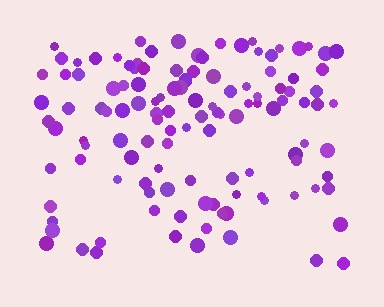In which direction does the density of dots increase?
From bottom to top, with the top side densest.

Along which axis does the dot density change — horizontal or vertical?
Vertical.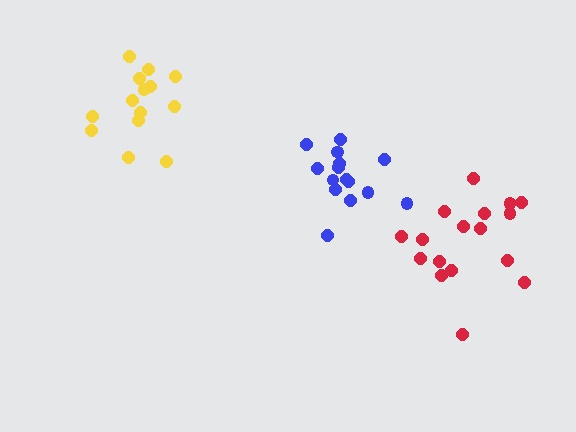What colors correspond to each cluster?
The clusters are colored: red, yellow, blue.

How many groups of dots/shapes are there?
There are 3 groups.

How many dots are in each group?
Group 1: 17 dots, Group 2: 14 dots, Group 3: 15 dots (46 total).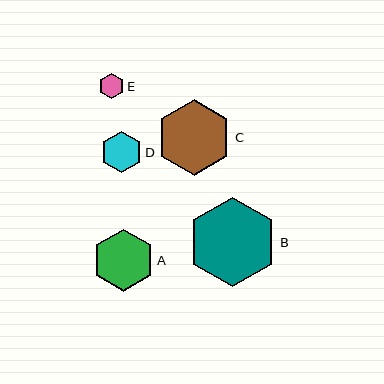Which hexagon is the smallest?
Hexagon E is the smallest with a size of approximately 25 pixels.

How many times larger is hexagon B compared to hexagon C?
Hexagon B is approximately 1.2 times the size of hexagon C.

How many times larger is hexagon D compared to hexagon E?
Hexagon D is approximately 1.6 times the size of hexagon E.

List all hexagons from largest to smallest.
From largest to smallest: B, C, A, D, E.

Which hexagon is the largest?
Hexagon B is the largest with a size of approximately 90 pixels.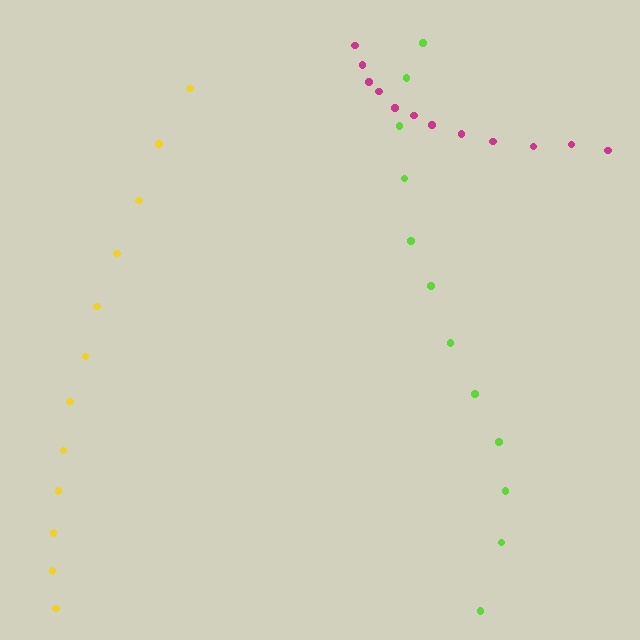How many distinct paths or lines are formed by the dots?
There are 3 distinct paths.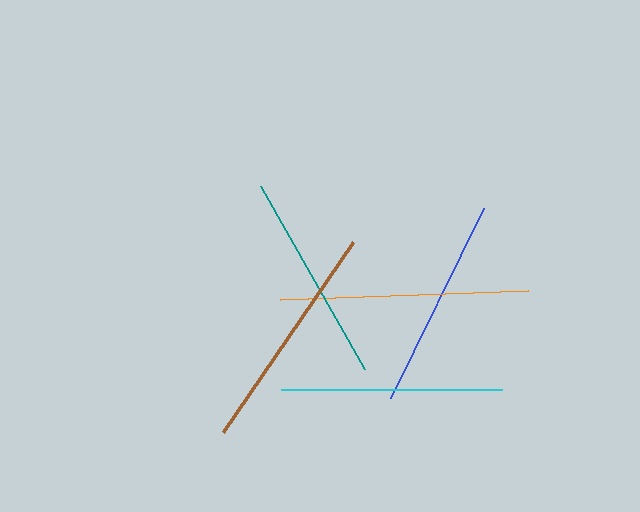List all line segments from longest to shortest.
From longest to shortest: orange, brown, cyan, blue, teal.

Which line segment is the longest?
The orange line is the longest at approximately 249 pixels.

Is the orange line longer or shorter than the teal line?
The orange line is longer than the teal line.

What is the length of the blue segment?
The blue segment is approximately 212 pixels long.